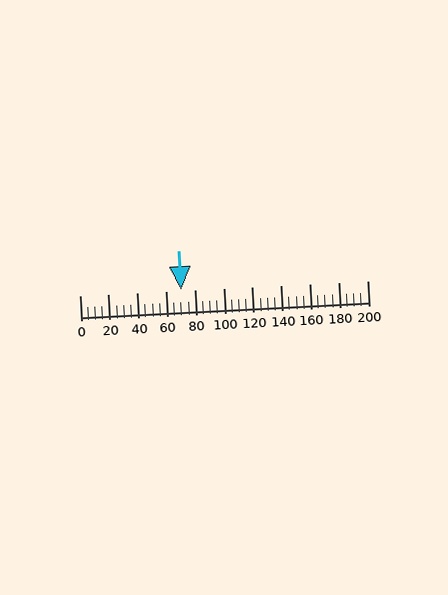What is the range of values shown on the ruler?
The ruler shows values from 0 to 200.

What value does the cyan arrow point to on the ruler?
The cyan arrow points to approximately 70.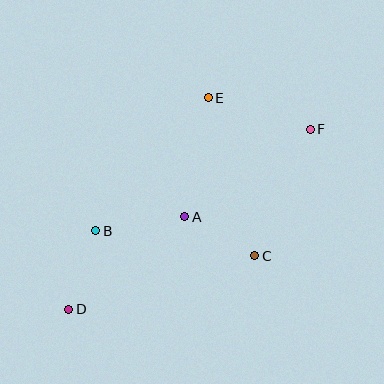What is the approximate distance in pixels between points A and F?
The distance between A and F is approximately 153 pixels.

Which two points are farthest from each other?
Points D and F are farthest from each other.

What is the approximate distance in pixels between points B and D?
The distance between B and D is approximately 83 pixels.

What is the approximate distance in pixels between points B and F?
The distance between B and F is approximately 237 pixels.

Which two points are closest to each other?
Points A and C are closest to each other.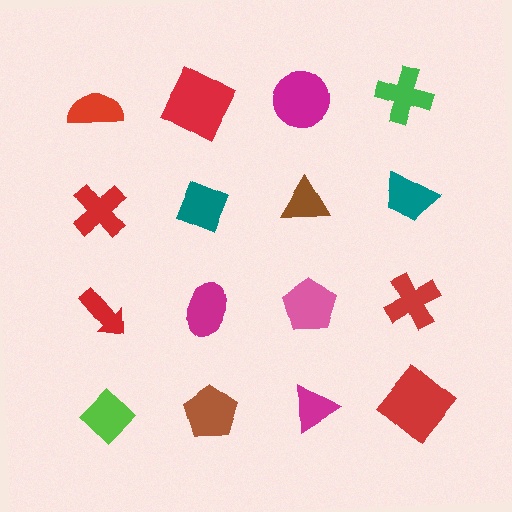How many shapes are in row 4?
4 shapes.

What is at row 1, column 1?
A red semicircle.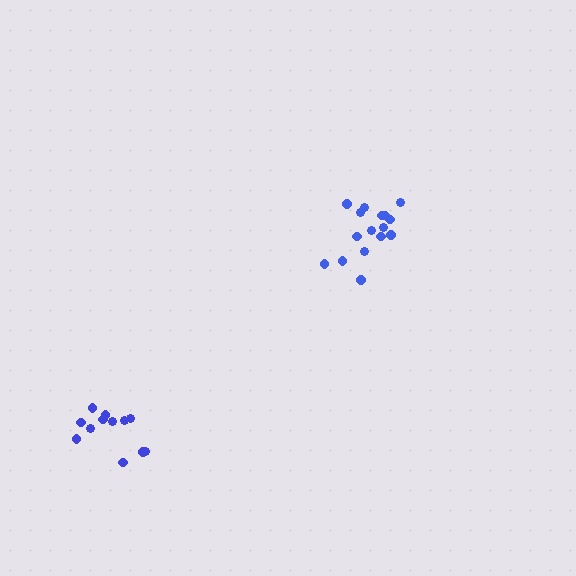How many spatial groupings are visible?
There are 2 spatial groupings.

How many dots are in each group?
Group 1: 12 dots, Group 2: 16 dots (28 total).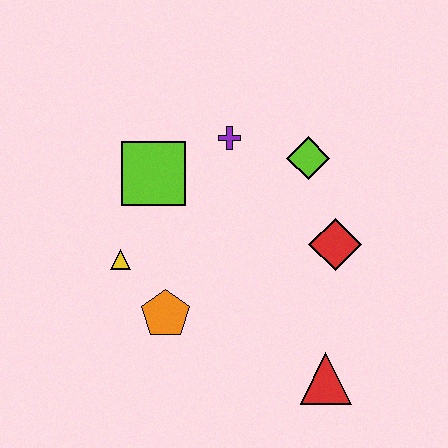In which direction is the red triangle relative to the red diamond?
The red triangle is below the red diamond.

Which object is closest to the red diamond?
The lime diamond is closest to the red diamond.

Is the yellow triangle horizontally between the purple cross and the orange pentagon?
No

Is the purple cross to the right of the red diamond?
No